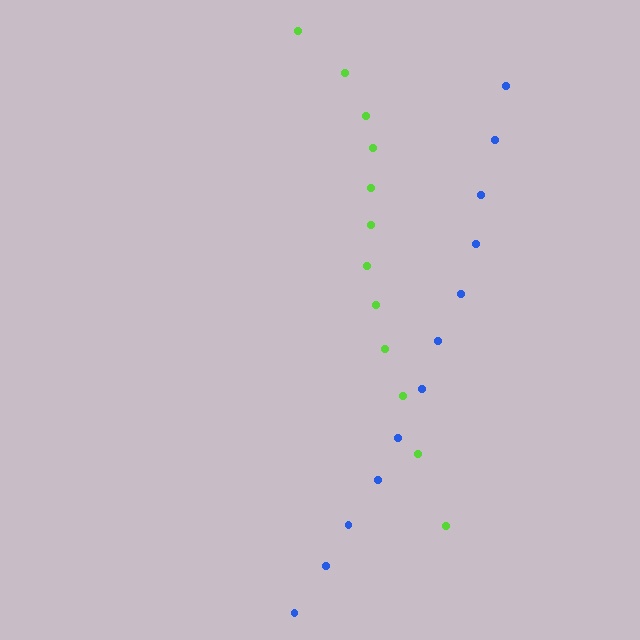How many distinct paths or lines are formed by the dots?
There are 2 distinct paths.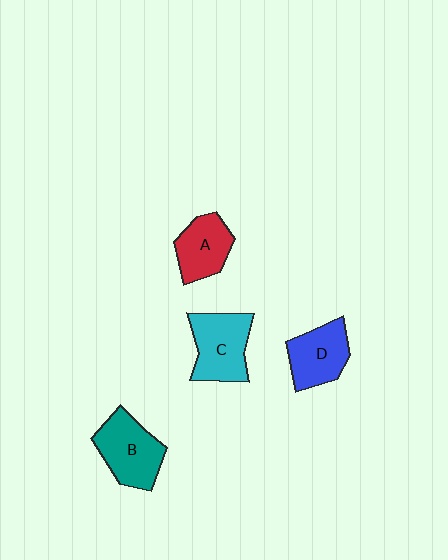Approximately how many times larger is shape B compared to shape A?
Approximately 1.3 times.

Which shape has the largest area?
Shape B (teal).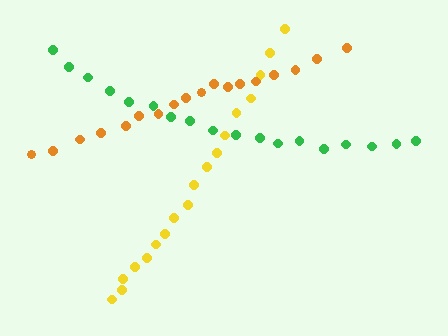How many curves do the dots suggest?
There are 3 distinct paths.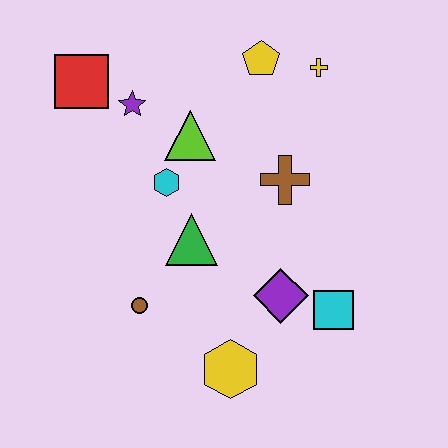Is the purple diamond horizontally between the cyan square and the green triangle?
Yes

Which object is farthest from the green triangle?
The yellow cross is farthest from the green triangle.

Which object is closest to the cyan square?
The purple diamond is closest to the cyan square.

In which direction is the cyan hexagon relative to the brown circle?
The cyan hexagon is above the brown circle.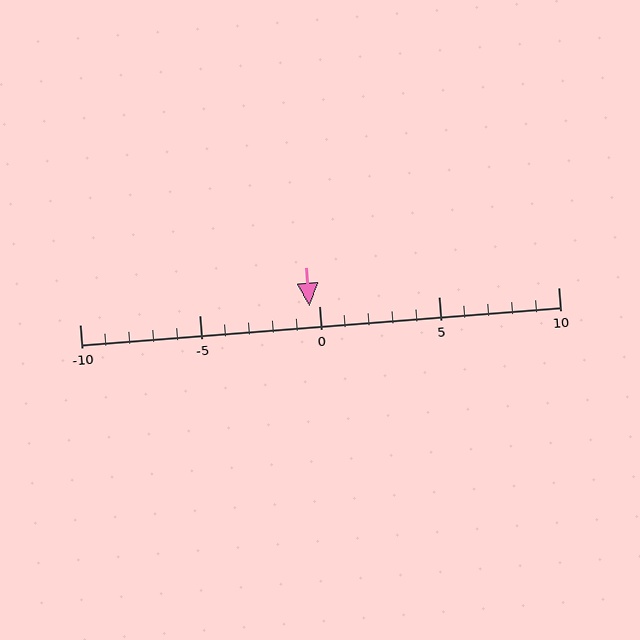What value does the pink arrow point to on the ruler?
The pink arrow points to approximately 0.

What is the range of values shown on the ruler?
The ruler shows values from -10 to 10.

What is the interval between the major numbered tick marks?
The major tick marks are spaced 5 units apart.